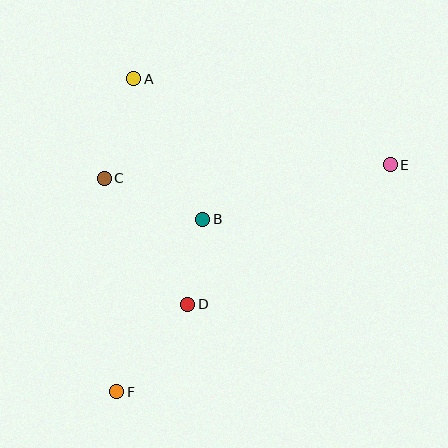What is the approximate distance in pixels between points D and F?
The distance between D and F is approximately 113 pixels.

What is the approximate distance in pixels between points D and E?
The distance between D and E is approximately 245 pixels.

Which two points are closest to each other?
Points B and D are closest to each other.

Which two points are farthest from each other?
Points E and F are farthest from each other.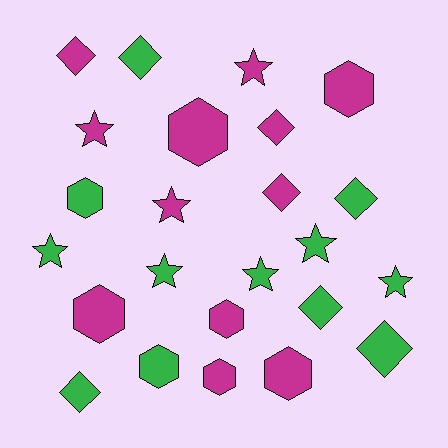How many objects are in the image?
There are 24 objects.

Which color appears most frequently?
Magenta, with 12 objects.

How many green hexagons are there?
There are 2 green hexagons.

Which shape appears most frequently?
Star, with 8 objects.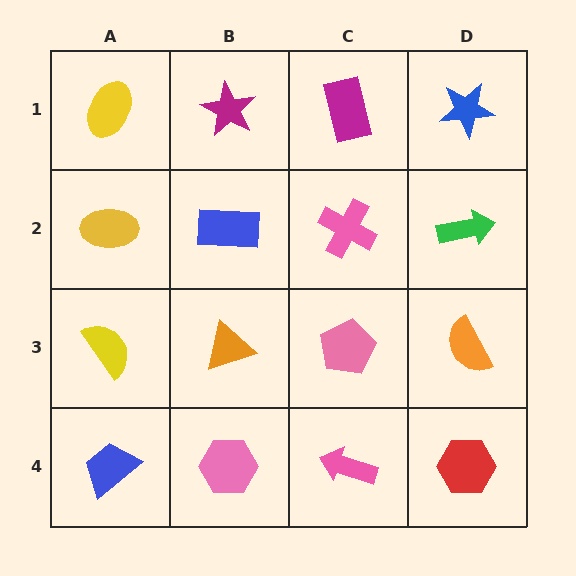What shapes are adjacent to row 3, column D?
A green arrow (row 2, column D), a red hexagon (row 4, column D), a pink pentagon (row 3, column C).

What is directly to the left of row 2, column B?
A yellow ellipse.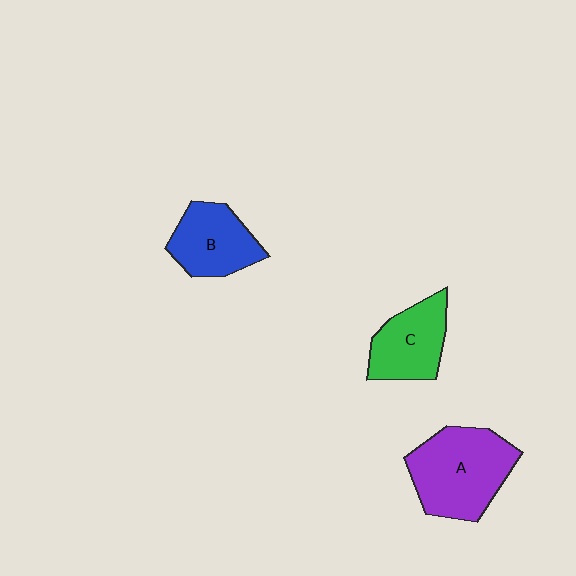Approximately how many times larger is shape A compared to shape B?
Approximately 1.5 times.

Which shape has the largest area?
Shape A (purple).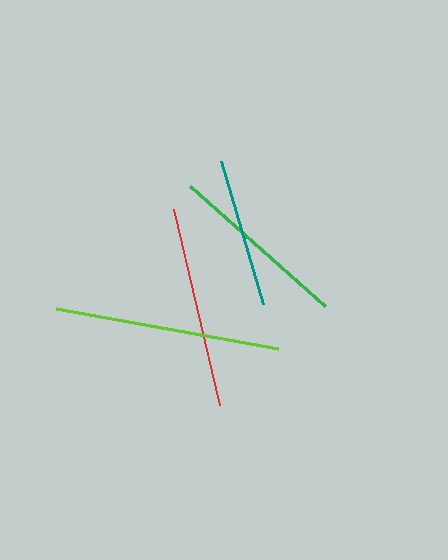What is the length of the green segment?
The green segment is approximately 180 pixels long.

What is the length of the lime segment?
The lime segment is approximately 225 pixels long.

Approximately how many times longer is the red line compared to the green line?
The red line is approximately 1.1 times the length of the green line.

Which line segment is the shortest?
The teal line is the shortest at approximately 148 pixels.